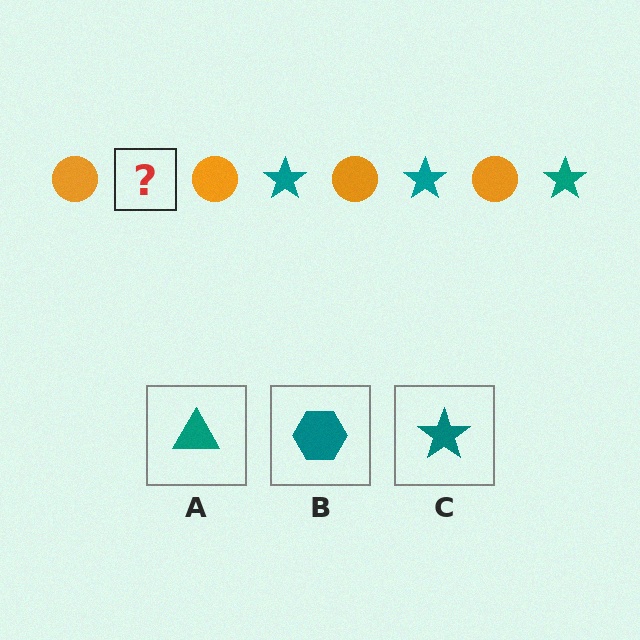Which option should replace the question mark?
Option C.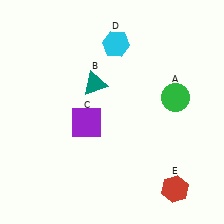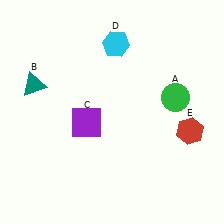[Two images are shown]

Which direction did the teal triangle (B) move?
The teal triangle (B) moved left.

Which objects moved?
The objects that moved are: the teal triangle (B), the red hexagon (E).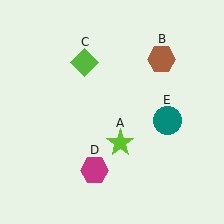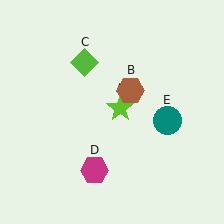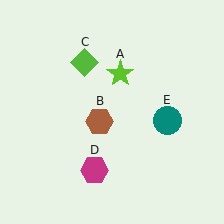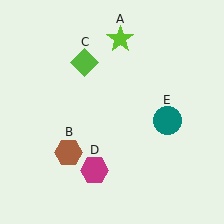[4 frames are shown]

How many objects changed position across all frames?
2 objects changed position: lime star (object A), brown hexagon (object B).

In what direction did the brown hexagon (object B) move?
The brown hexagon (object B) moved down and to the left.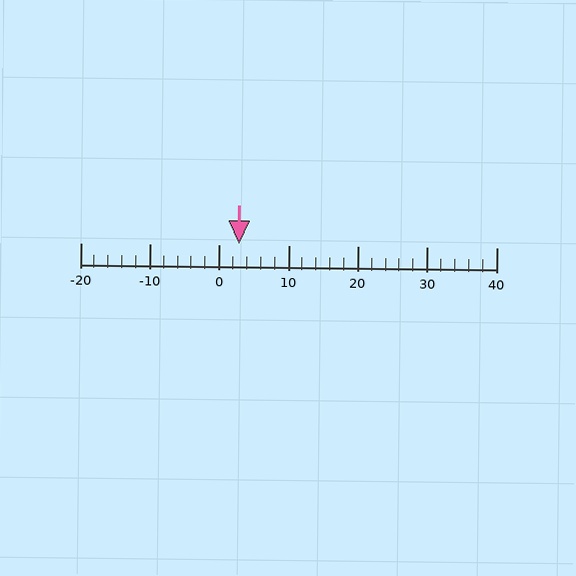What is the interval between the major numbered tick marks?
The major tick marks are spaced 10 units apart.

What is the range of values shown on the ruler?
The ruler shows values from -20 to 40.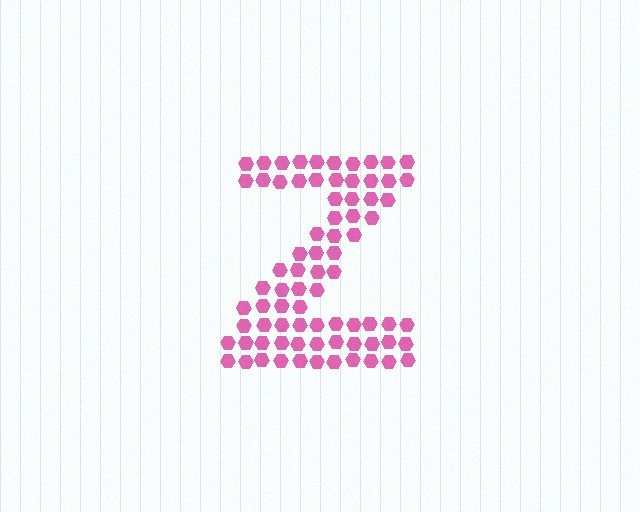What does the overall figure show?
The overall figure shows the letter Z.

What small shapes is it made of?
It is made of small hexagons.